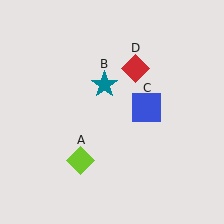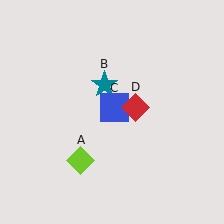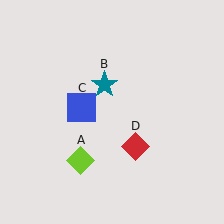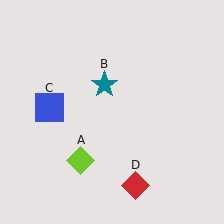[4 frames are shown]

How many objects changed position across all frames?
2 objects changed position: blue square (object C), red diamond (object D).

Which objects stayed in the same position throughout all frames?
Lime diamond (object A) and teal star (object B) remained stationary.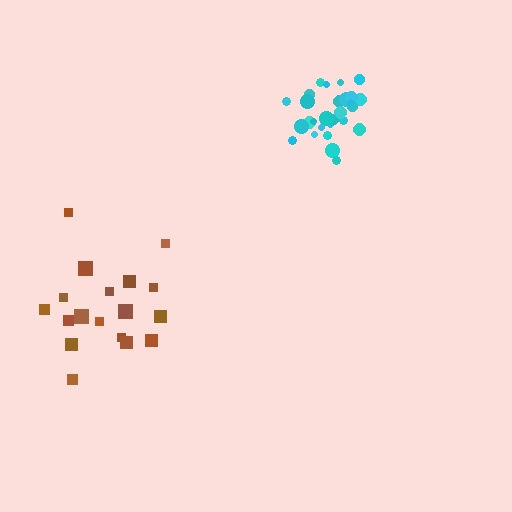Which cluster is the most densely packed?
Cyan.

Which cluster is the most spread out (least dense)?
Brown.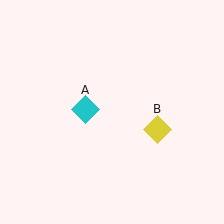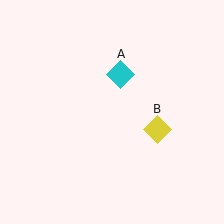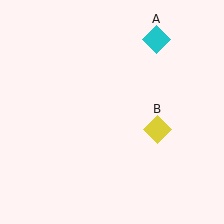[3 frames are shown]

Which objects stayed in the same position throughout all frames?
Yellow diamond (object B) remained stationary.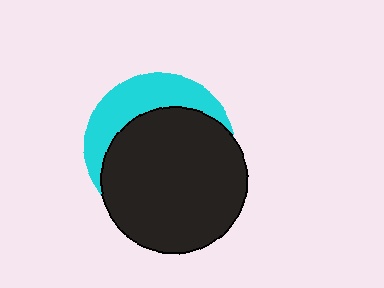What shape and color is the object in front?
The object in front is a black circle.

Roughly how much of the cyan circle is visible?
A small part of it is visible (roughly 32%).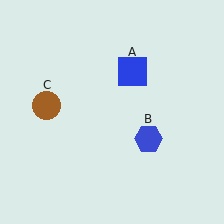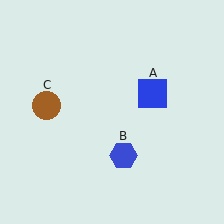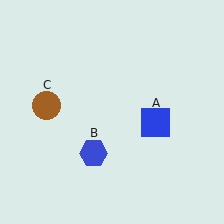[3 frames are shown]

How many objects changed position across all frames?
2 objects changed position: blue square (object A), blue hexagon (object B).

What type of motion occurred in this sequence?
The blue square (object A), blue hexagon (object B) rotated clockwise around the center of the scene.